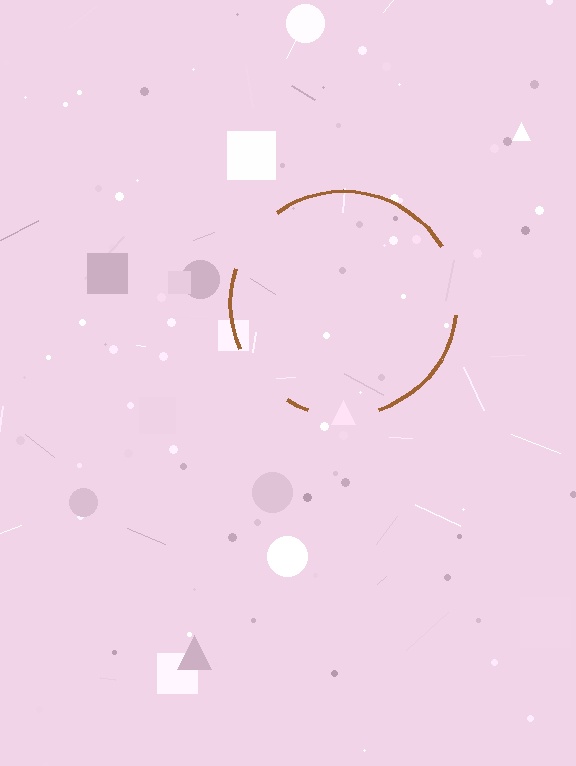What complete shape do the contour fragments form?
The contour fragments form a circle.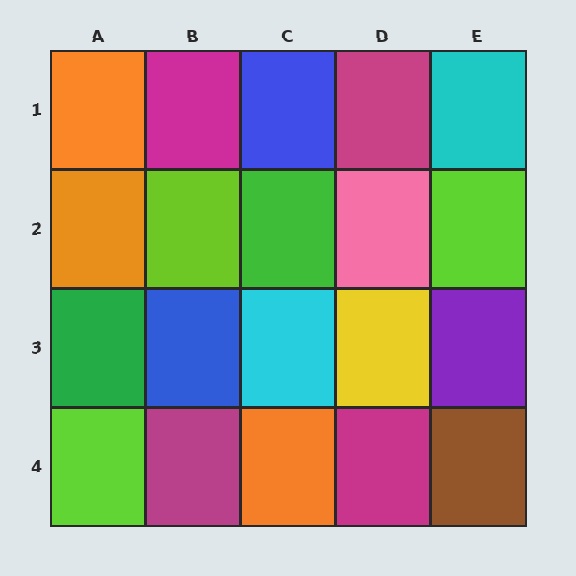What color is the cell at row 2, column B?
Lime.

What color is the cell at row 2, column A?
Orange.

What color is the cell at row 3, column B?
Blue.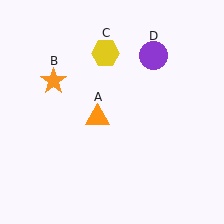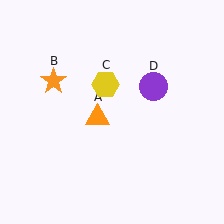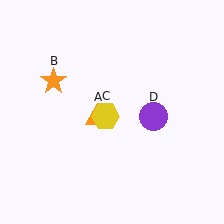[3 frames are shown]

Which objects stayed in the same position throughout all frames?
Orange triangle (object A) and orange star (object B) remained stationary.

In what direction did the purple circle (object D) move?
The purple circle (object D) moved down.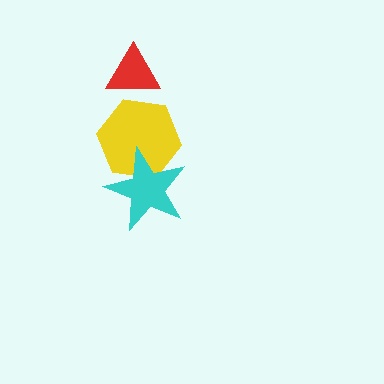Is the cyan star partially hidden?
No, no other shape covers it.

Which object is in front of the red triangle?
The yellow hexagon is in front of the red triangle.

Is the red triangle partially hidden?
Yes, it is partially covered by another shape.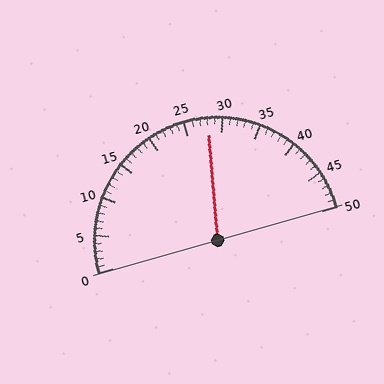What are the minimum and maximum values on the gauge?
The gauge ranges from 0 to 50.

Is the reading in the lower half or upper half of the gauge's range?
The reading is in the upper half of the range (0 to 50).